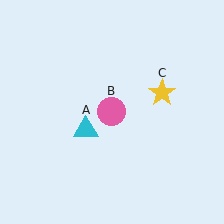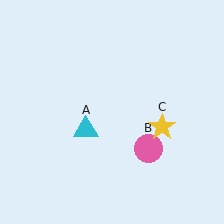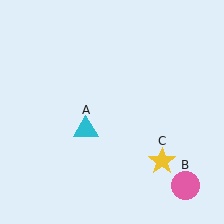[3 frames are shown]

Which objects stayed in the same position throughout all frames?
Cyan triangle (object A) remained stationary.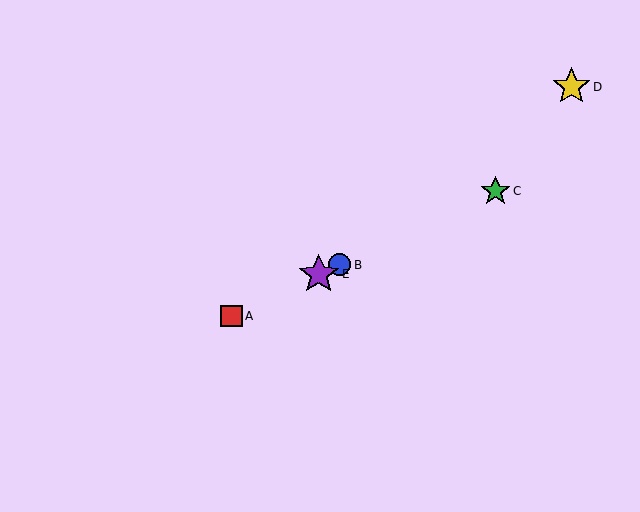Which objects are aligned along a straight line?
Objects A, B, C, E are aligned along a straight line.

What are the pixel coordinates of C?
Object C is at (496, 191).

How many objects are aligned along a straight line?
4 objects (A, B, C, E) are aligned along a straight line.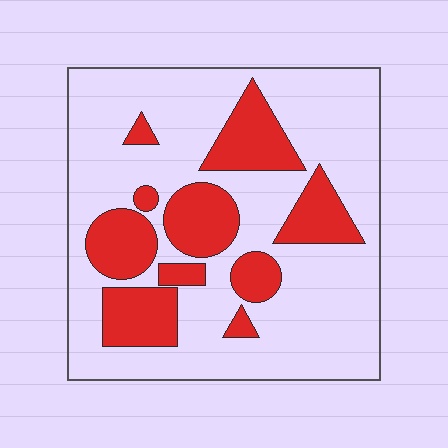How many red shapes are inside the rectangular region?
10.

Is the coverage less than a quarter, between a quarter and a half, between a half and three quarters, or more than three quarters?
Between a quarter and a half.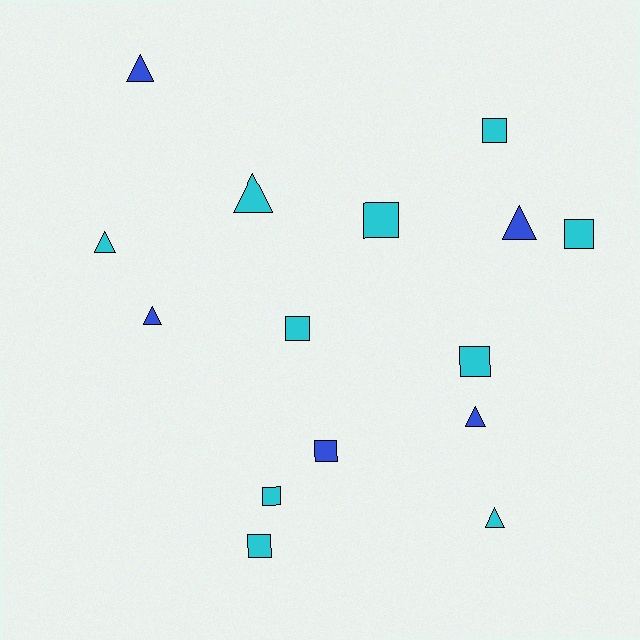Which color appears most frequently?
Cyan, with 10 objects.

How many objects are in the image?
There are 15 objects.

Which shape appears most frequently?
Square, with 8 objects.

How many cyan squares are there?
There are 7 cyan squares.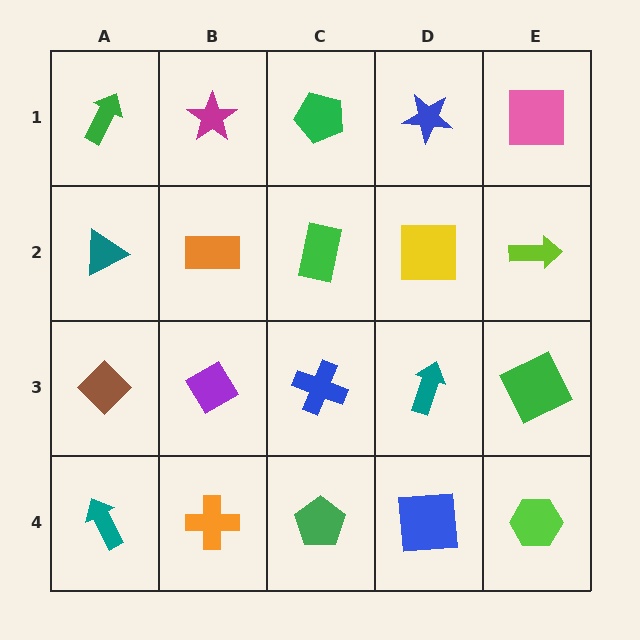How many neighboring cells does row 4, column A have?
2.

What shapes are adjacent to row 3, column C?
A green rectangle (row 2, column C), a green pentagon (row 4, column C), a purple diamond (row 3, column B), a teal arrow (row 3, column D).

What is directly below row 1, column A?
A teal triangle.